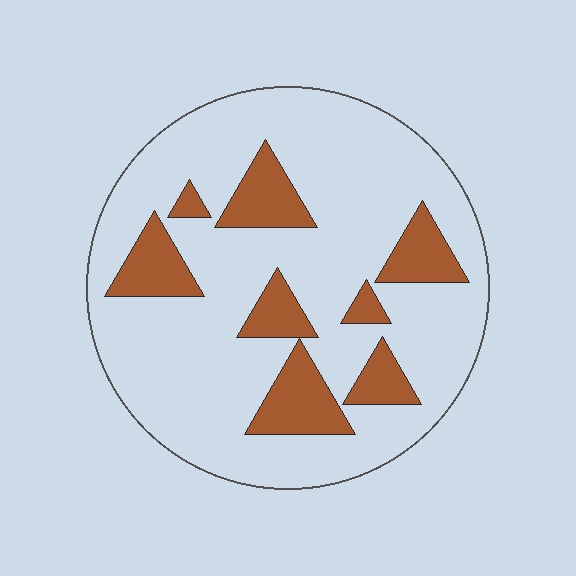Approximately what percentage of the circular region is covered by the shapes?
Approximately 20%.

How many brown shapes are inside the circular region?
8.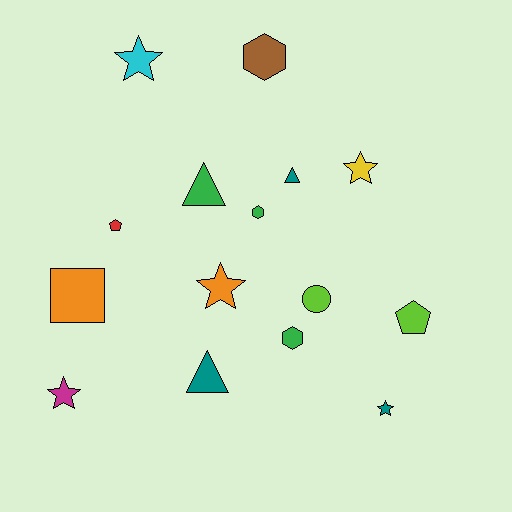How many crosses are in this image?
There are no crosses.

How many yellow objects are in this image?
There is 1 yellow object.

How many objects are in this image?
There are 15 objects.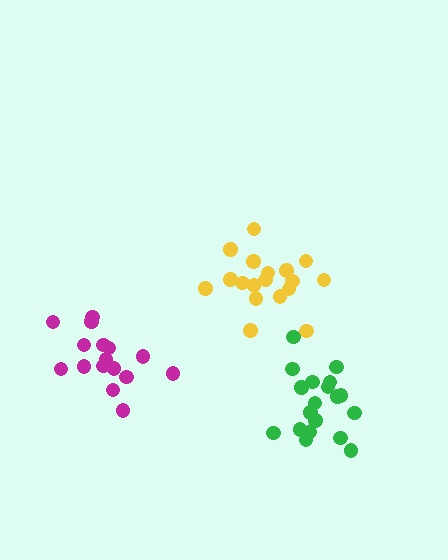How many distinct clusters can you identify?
There are 3 distinct clusters.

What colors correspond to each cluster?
The clusters are colored: green, yellow, magenta.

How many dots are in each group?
Group 1: 19 dots, Group 2: 18 dots, Group 3: 16 dots (53 total).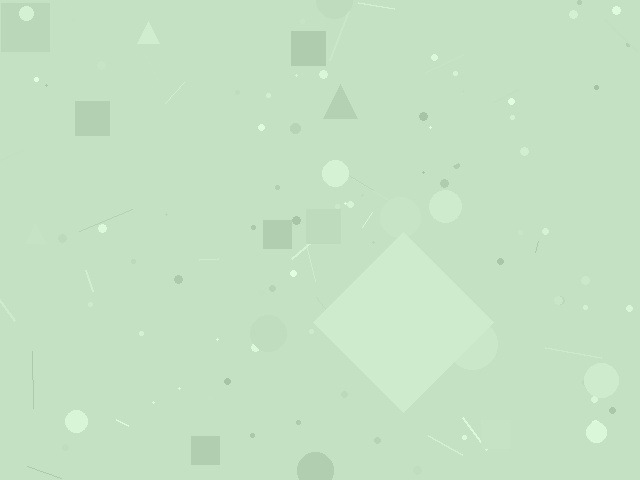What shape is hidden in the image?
A diamond is hidden in the image.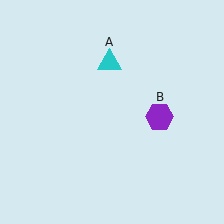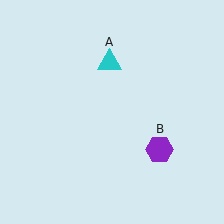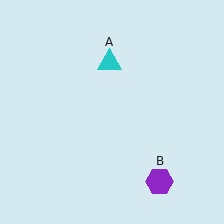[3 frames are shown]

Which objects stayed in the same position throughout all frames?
Cyan triangle (object A) remained stationary.